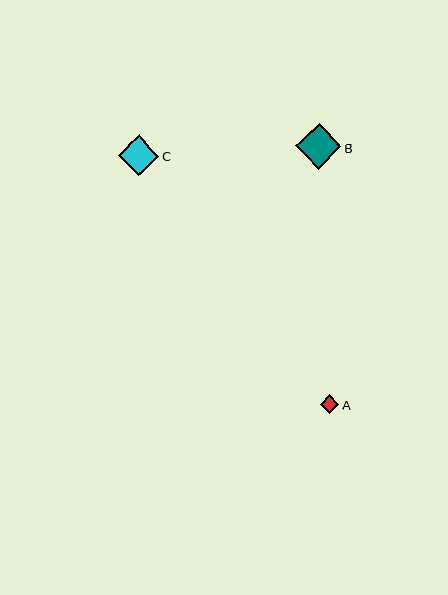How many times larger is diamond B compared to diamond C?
Diamond B is approximately 1.1 times the size of diamond C.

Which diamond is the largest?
Diamond B is the largest with a size of approximately 45 pixels.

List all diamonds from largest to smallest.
From largest to smallest: B, C, A.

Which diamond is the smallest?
Diamond A is the smallest with a size of approximately 18 pixels.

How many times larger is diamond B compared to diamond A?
Diamond B is approximately 2.4 times the size of diamond A.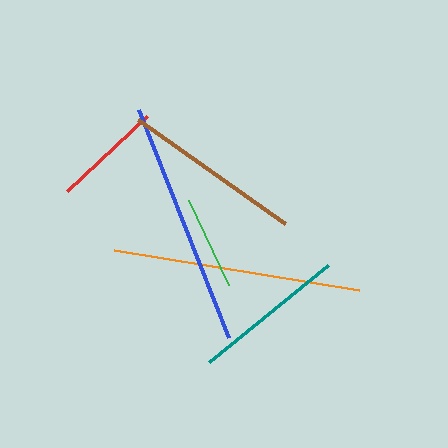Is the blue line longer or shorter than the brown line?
The blue line is longer than the brown line.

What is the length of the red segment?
The red segment is approximately 110 pixels long.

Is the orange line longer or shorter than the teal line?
The orange line is longer than the teal line.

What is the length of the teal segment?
The teal segment is approximately 154 pixels long.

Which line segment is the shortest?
The green line is the shortest at approximately 94 pixels.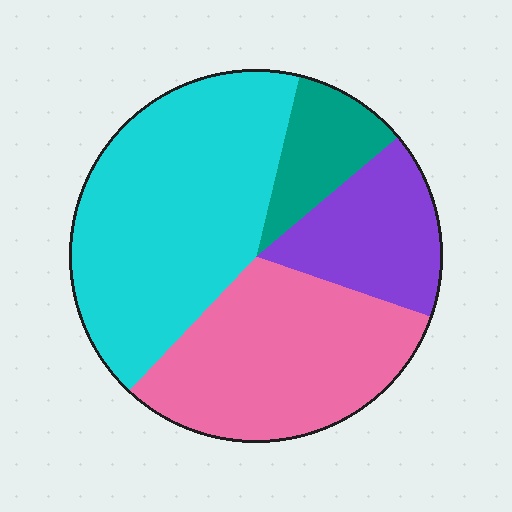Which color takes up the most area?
Cyan, at roughly 40%.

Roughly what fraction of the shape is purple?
Purple covers roughly 15% of the shape.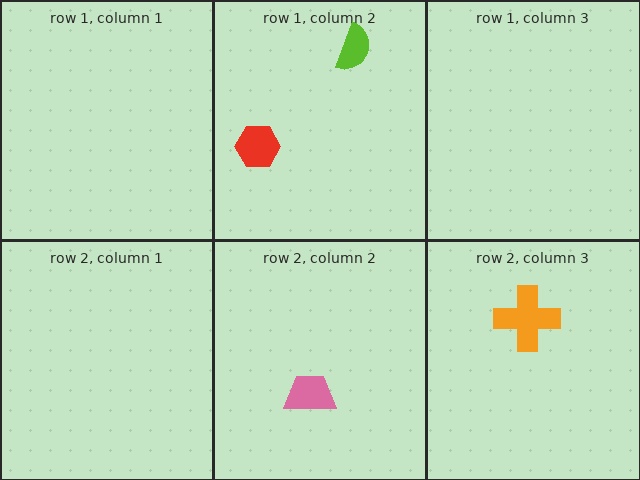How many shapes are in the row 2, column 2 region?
1.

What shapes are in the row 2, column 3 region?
The orange cross.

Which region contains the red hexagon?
The row 1, column 2 region.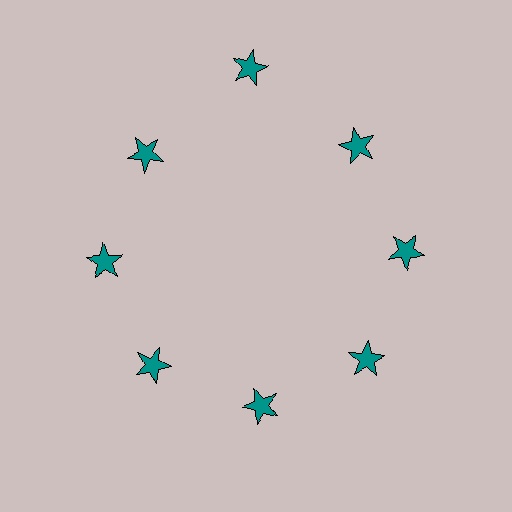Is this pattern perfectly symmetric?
No. The 8 teal stars are arranged in a ring, but one element near the 12 o'clock position is pushed outward from the center, breaking the 8-fold rotational symmetry.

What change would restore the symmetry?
The symmetry would be restored by moving it inward, back onto the ring so that all 8 stars sit at equal angles and equal distance from the center.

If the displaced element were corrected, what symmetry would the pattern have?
It would have 8-fold rotational symmetry — the pattern would map onto itself every 45 degrees.